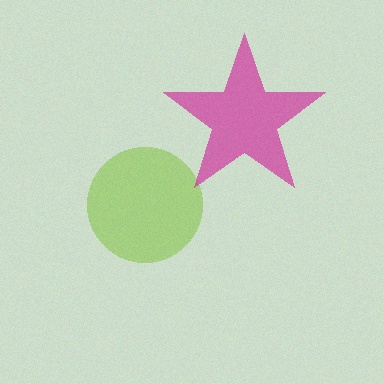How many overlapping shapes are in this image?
There are 2 overlapping shapes in the image.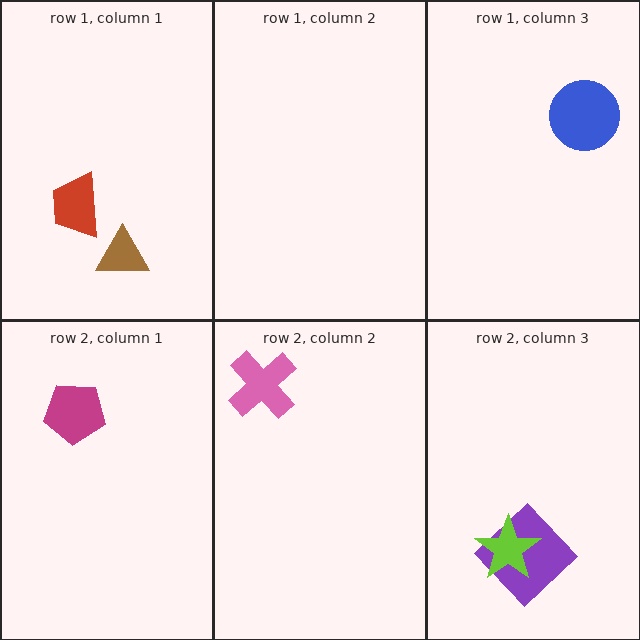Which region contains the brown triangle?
The row 1, column 1 region.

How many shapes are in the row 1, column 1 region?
2.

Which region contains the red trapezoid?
The row 1, column 1 region.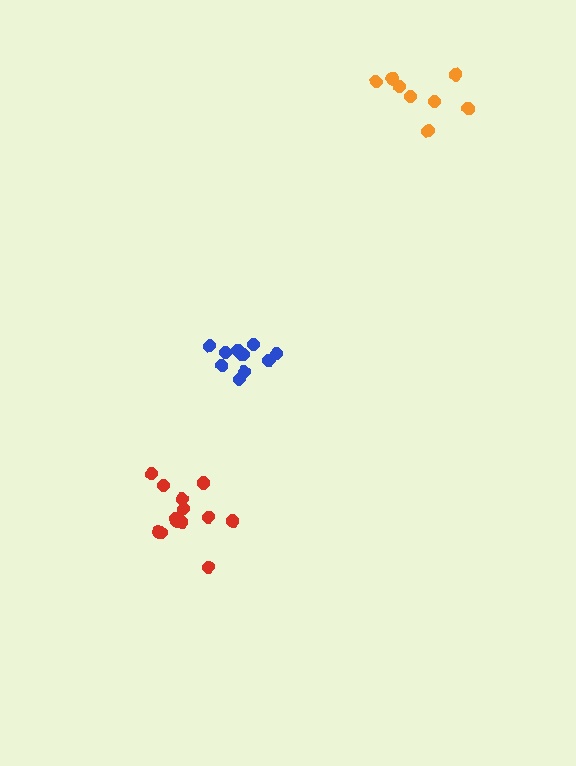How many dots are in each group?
Group 1: 10 dots, Group 2: 13 dots, Group 3: 8 dots (31 total).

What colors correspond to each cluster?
The clusters are colored: blue, red, orange.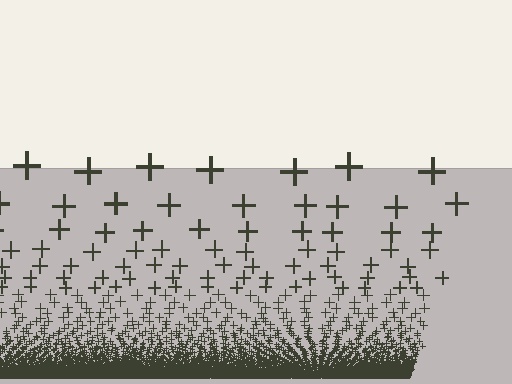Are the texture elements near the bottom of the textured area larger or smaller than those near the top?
Smaller. The gradient is inverted — elements near the bottom are smaller and denser.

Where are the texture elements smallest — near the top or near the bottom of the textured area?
Near the bottom.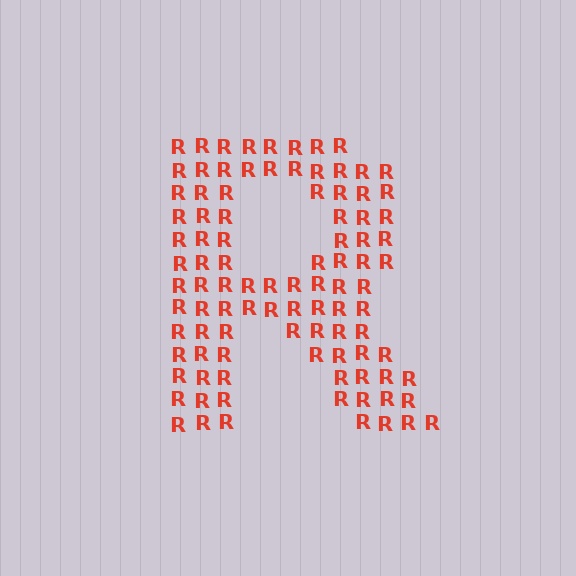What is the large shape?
The large shape is the letter R.